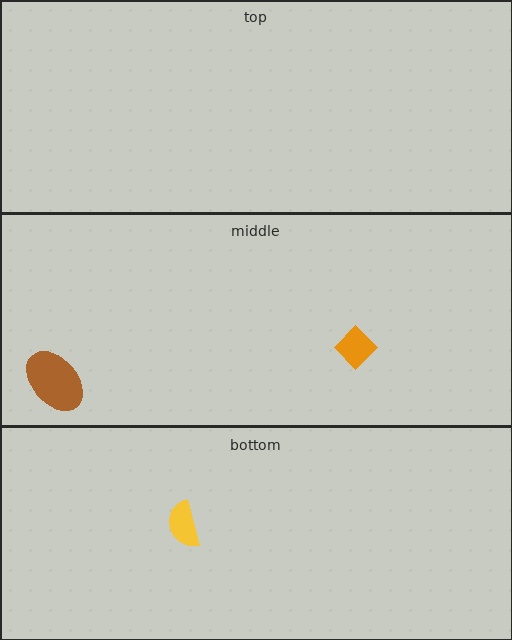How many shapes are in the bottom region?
1.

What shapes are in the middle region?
The brown ellipse, the orange diamond.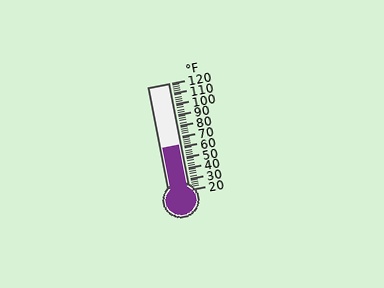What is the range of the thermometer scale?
The thermometer scale ranges from 20°F to 120°F.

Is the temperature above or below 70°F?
The temperature is below 70°F.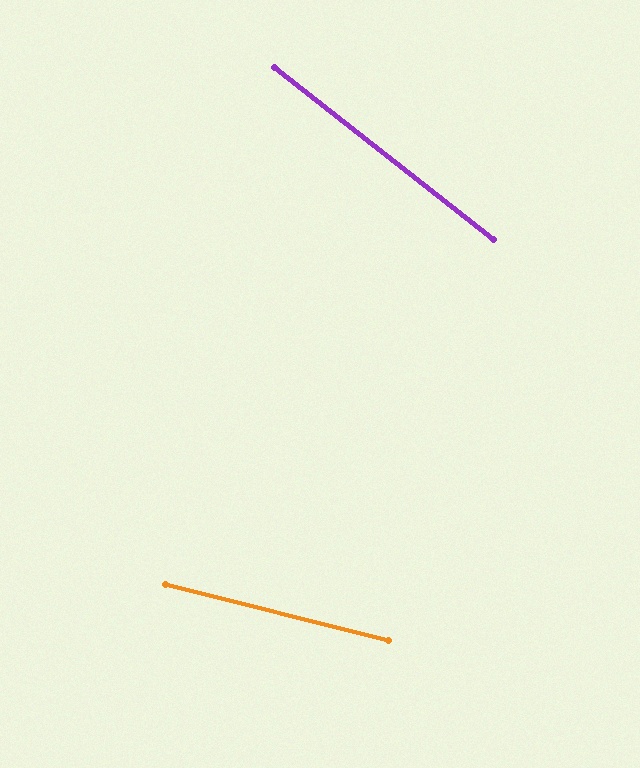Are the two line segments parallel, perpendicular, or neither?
Neither parallel nor perpendicular — they differ by about 24°.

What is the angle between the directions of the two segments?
Approximately 24 degrees.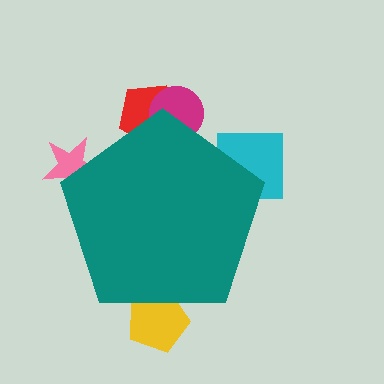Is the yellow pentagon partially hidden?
Yes, the yellow pentagon is partially hidden behind the teal pentagon.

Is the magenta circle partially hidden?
Yes, the magenta circle is partially hidden behind the teal pentagon.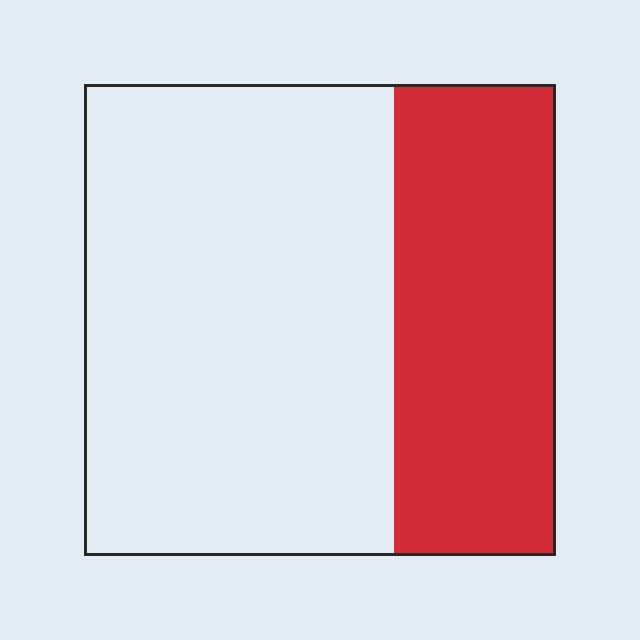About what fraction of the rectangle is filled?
About one third (1/3).